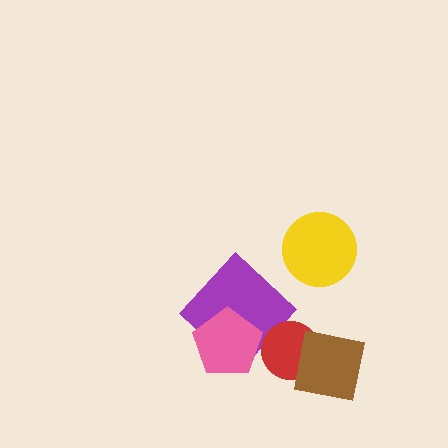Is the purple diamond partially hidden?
Yes, it is partially covered by another shape.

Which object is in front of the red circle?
The brown square is in front of the red circle.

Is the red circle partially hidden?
Yes, it is partially covered by another shape.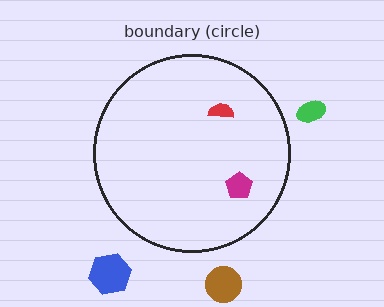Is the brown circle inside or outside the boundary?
Outside.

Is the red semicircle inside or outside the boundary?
Inside.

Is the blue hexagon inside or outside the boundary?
Outside.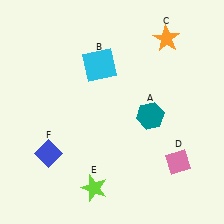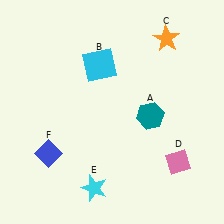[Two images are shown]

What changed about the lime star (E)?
In Image 1, E is lime. In Image 2, it changed to cyan.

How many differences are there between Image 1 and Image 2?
There is 1 difference between the two images.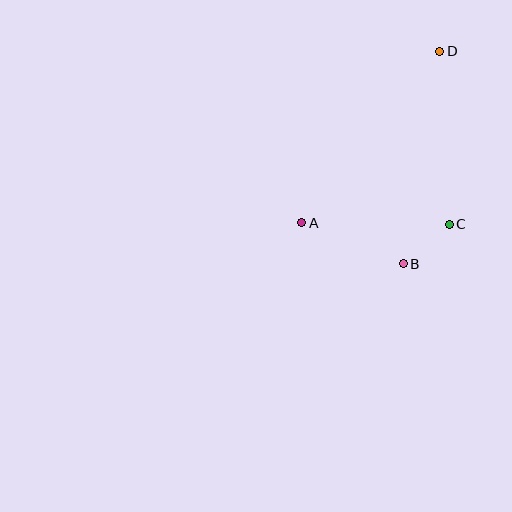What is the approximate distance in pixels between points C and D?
The distance between C and D is approximately 173 pixels.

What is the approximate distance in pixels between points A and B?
The distance between A and B is approximately 109 pixels.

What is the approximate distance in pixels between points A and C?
The distance between A and C is approximately 147 pixels.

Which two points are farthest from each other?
Points A and D are farthest from each other.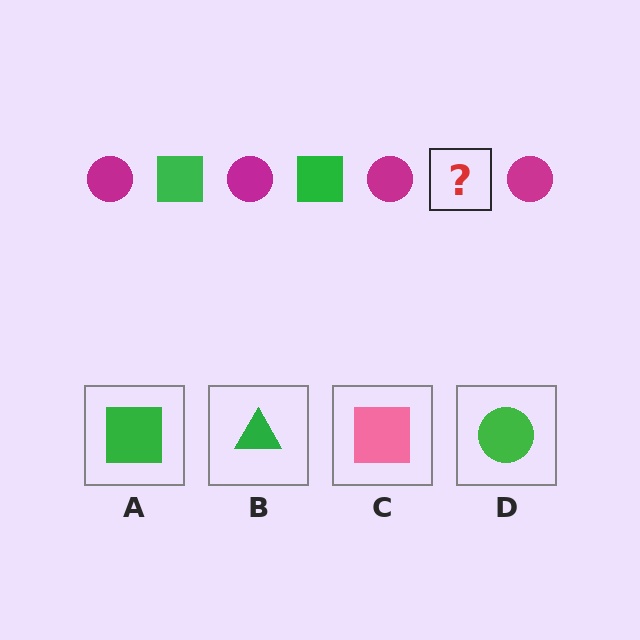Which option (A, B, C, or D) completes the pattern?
A.